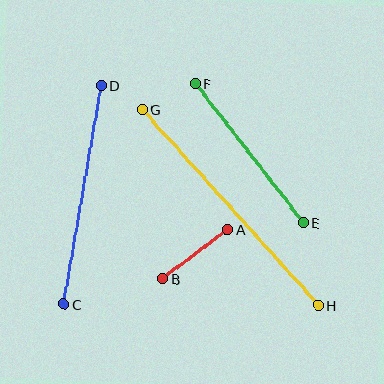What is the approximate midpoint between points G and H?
The midpoint is at approximately (230, 207) pixels.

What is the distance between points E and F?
The distance is approximately 176 pixels.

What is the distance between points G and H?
The distance is approximately 263 pixels.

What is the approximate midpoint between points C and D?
The midpoint is at approximately (82, 195) pixels.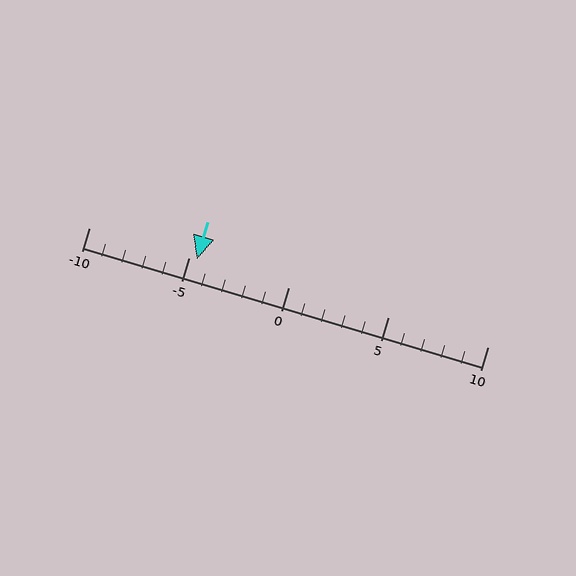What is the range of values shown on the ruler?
The ruler shows values from -10 to 10.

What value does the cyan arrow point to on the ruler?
The cyan arrow points to approximately -5.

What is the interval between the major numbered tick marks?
The major tick marks are spaced 5 units apart.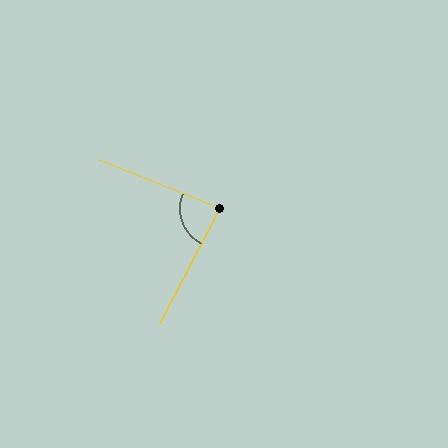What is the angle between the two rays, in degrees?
Approximately 84 degrees.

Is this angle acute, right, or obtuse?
It is acute.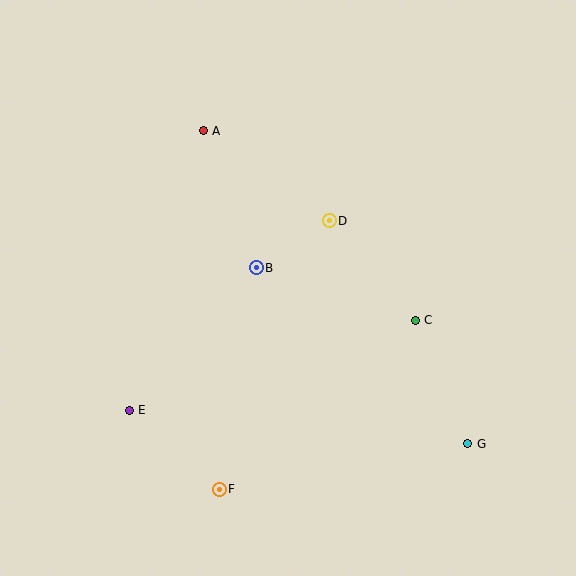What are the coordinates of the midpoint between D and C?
The midpoint between D and C is at (372, 271).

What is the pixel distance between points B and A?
The distance between B and A is 147 pixels.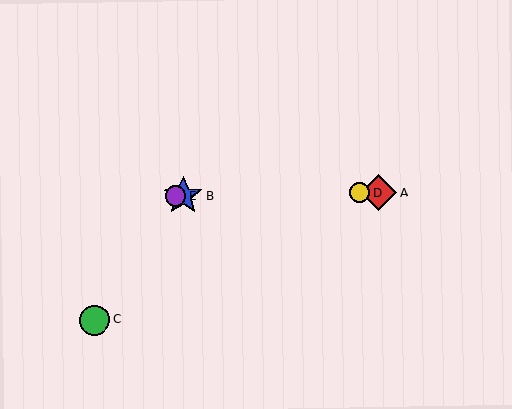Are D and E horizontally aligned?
Yes, both are at y≈193.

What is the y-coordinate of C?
Object C is at y≈320.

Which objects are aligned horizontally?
Objects A, B, D, E are aligned horizontally.